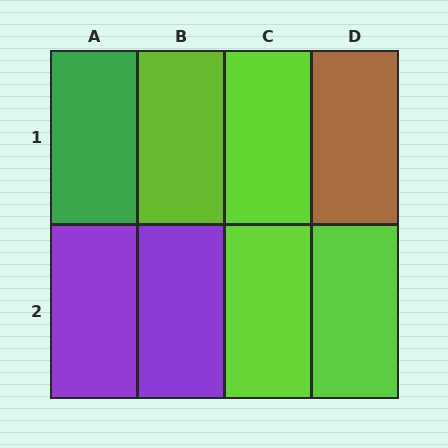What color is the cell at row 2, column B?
Purple.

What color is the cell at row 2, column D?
Lime.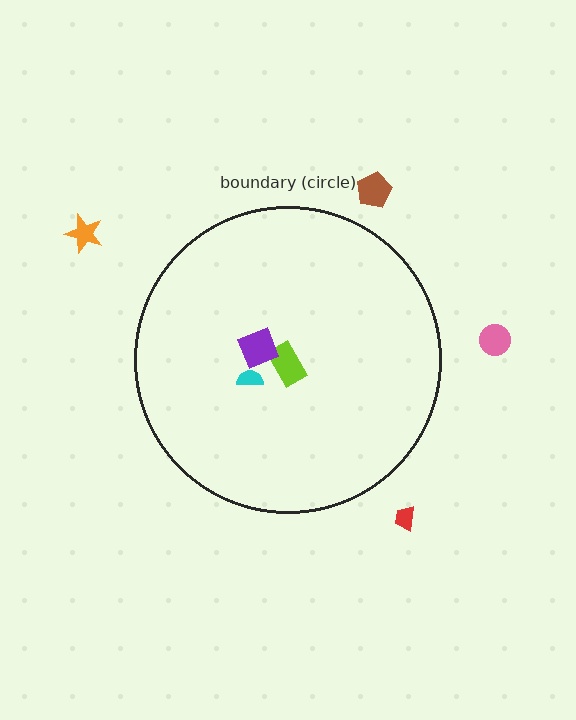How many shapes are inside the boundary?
3 inside, 4 outside.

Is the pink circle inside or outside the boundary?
Outside.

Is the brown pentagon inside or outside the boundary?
Outside.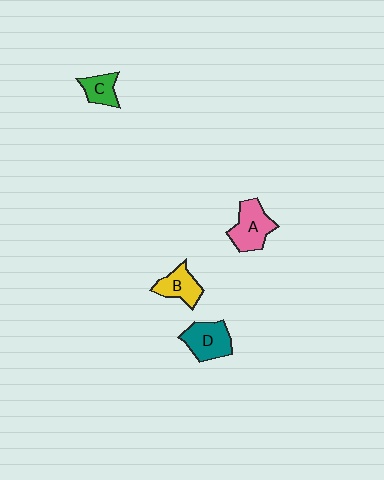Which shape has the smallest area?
Shape C (green).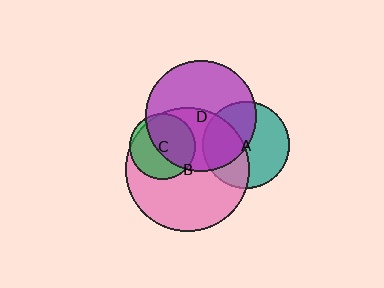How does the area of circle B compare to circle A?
Approximately 2.0 times.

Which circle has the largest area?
Circle B (pink).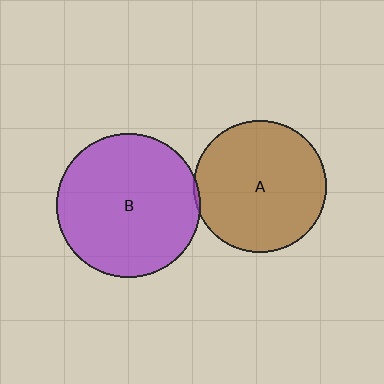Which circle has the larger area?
Circle B (purple).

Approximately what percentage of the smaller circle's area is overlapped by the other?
Approximately 5%.